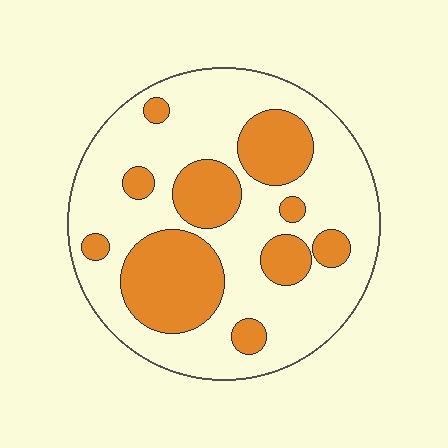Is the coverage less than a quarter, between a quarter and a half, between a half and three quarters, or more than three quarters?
Between a quarter and a half.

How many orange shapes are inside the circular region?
10.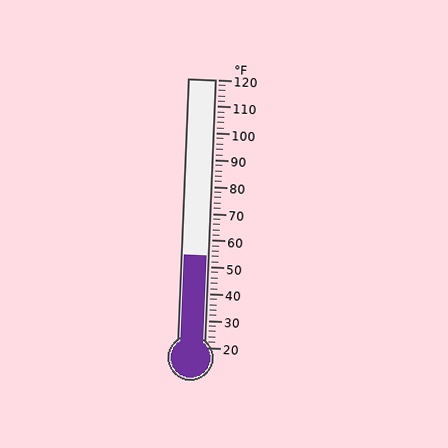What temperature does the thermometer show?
The thermometer shows approximately 54°F.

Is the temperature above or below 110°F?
The temperature is below 110°F.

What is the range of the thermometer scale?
The thermometer scale ranges from 20°F to 120°F.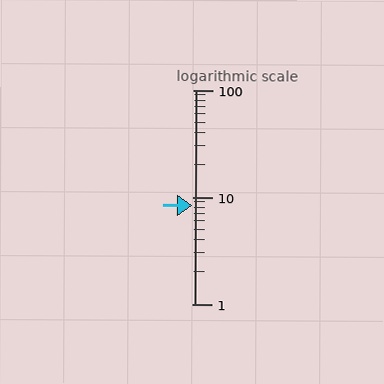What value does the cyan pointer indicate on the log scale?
The pointer indicates approximately 8.3.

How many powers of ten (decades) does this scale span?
The scale spans 2 decades, from 1 to 100.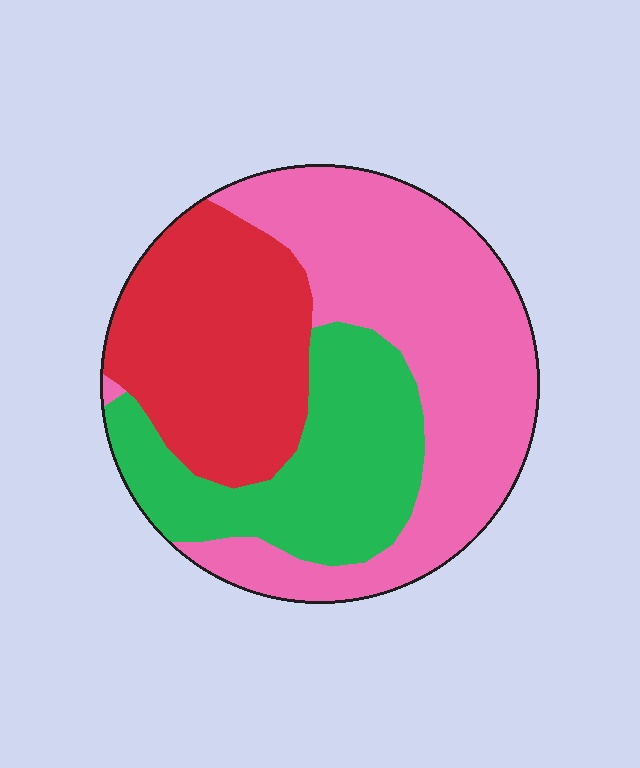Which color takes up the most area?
Pink, at roughly 45%.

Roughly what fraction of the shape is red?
Red takes up between a sixth and a third of the shape.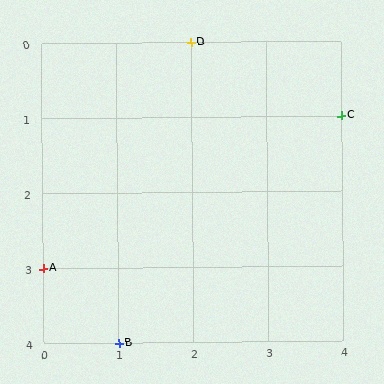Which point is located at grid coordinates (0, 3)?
Point A is at (0, 3).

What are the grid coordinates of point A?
Point A is at grid coordinates (0, 3).